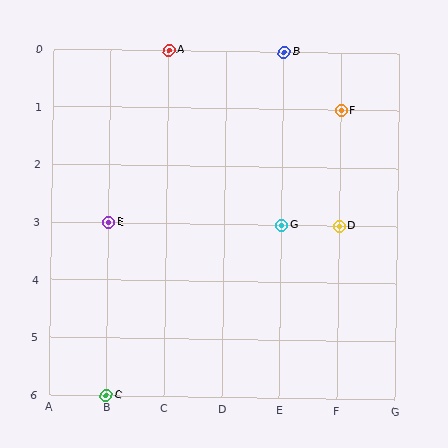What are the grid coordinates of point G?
Point G is at grid coordinates (E, 3).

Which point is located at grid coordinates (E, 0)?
Point B is at (E, 0).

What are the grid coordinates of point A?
Point A is at grid coordinates (C, 0).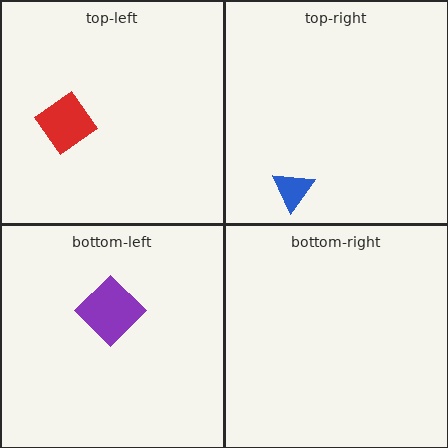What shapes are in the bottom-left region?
The purple diamond.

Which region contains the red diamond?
The top-left region.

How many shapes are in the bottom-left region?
1.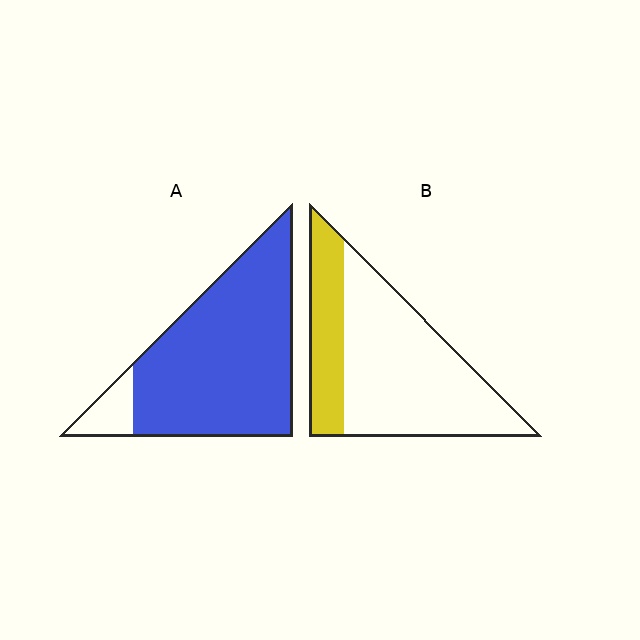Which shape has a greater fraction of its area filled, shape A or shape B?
Shape A.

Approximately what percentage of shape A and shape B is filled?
A is approximately 90% and B is approximately 30%.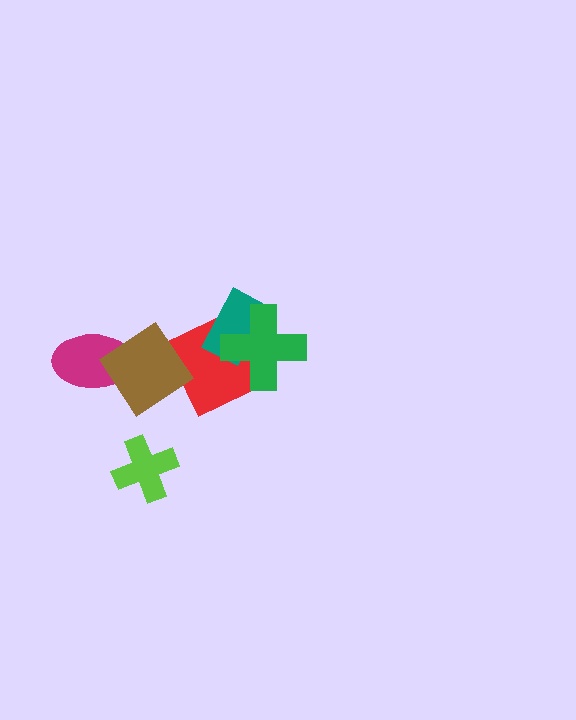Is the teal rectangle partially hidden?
Yes, it is partially covered by another shape.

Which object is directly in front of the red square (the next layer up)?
The teal rectangle is directly in front of the red square.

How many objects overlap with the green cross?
2 objects overlap with the green cross.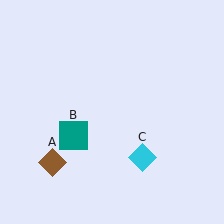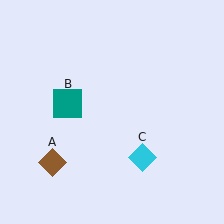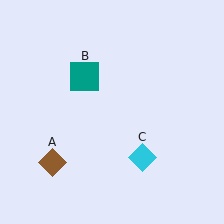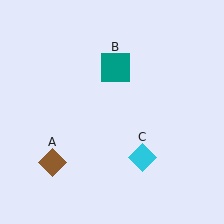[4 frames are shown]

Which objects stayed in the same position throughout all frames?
Brown diamond (object A) and cyan diamond (object C) remained stationary.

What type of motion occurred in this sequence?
The teal square (object B) rotated clockwise around the center of the scene.